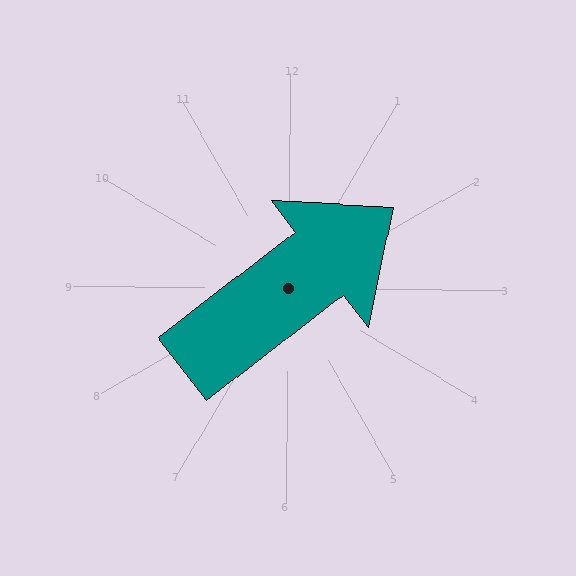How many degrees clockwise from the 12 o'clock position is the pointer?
Approximately 52 degrees.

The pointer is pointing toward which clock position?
Roughly 2 o'clock.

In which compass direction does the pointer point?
Northeast.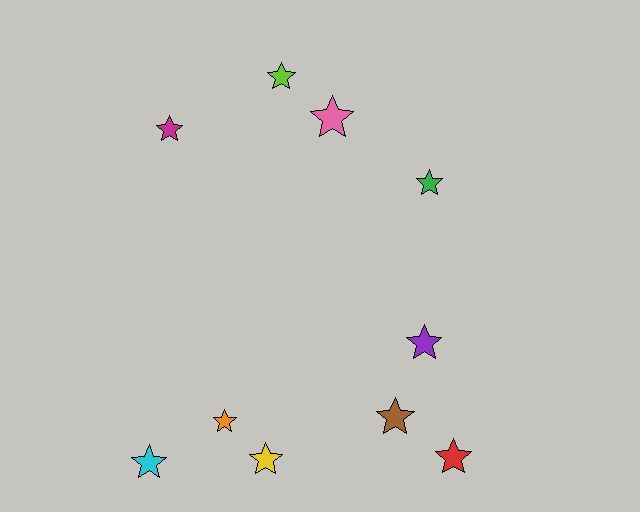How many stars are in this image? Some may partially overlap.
There are 10 stars.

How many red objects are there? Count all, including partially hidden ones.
There is 1 red object.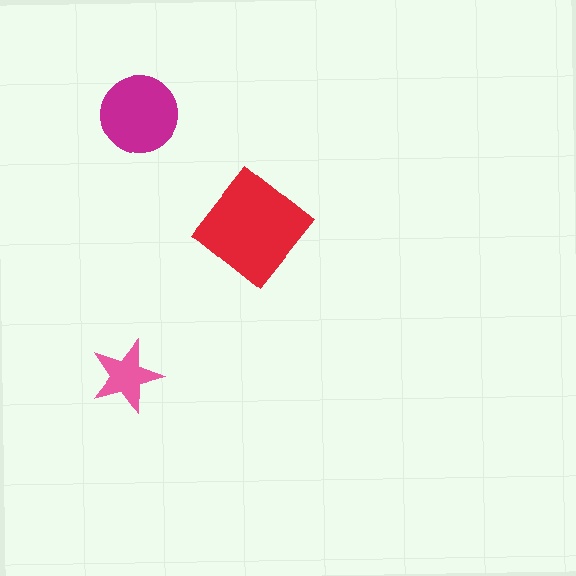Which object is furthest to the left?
The pink star is leftmost.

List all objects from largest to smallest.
The red diamond, the magenta circle, the pink star.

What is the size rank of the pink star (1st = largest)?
3rd.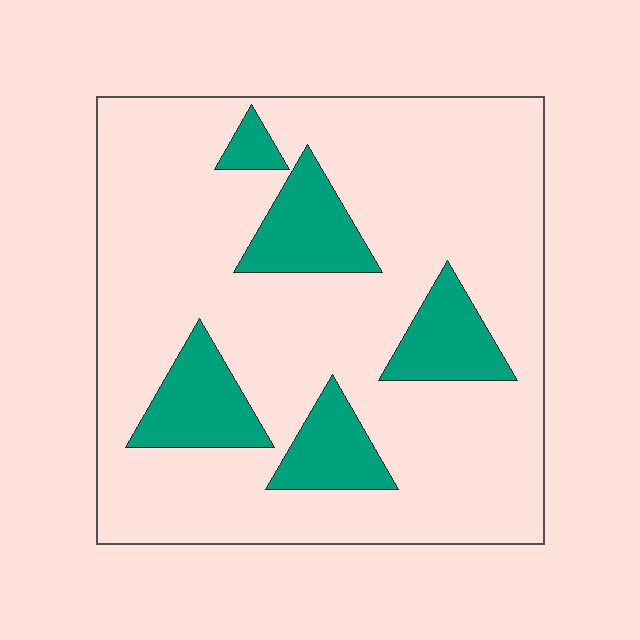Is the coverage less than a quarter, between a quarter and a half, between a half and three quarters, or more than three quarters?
Less than a quarter.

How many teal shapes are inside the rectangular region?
5.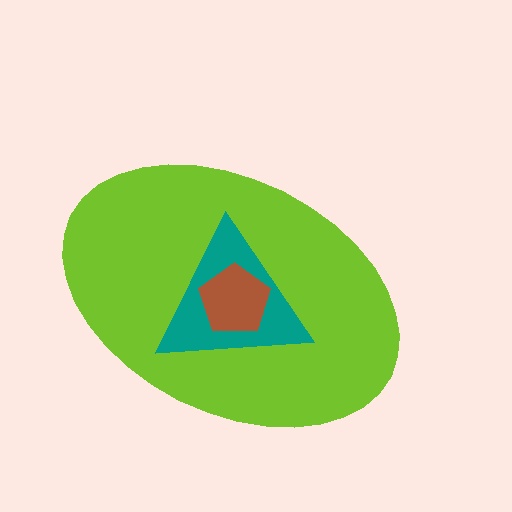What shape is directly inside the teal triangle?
The brown pentagon.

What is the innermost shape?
The brown pentagon.